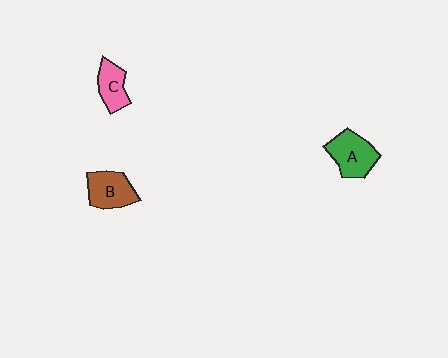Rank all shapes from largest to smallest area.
From largest to smallest: A (green), B (brown), C (pink).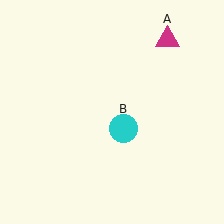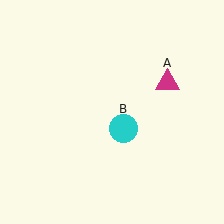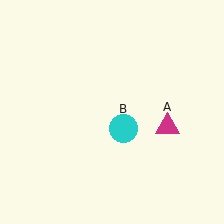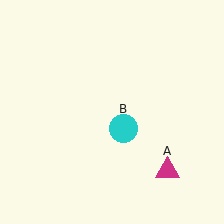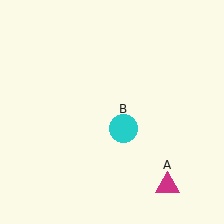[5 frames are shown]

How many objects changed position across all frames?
1 object changed position: magenta triangle (object A).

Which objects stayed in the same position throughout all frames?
Cyan circle (object B) remained stationary.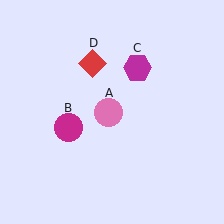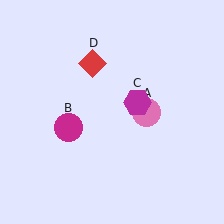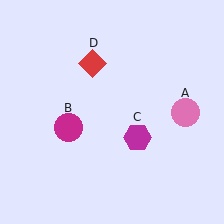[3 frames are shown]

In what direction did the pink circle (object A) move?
The pink circle (object A) moved right.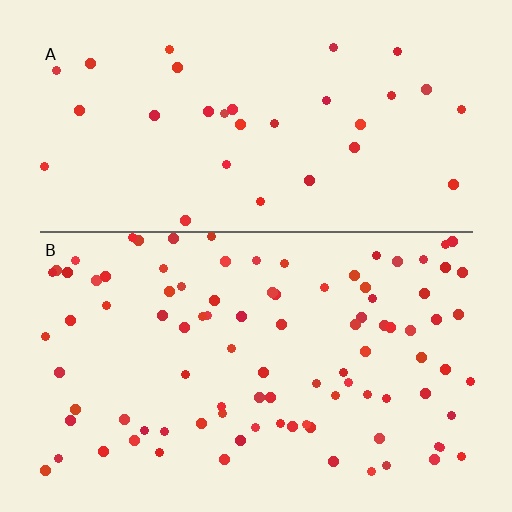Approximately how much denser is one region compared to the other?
Approximately 2.9× — region B over region A.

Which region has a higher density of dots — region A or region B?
B (the bottom).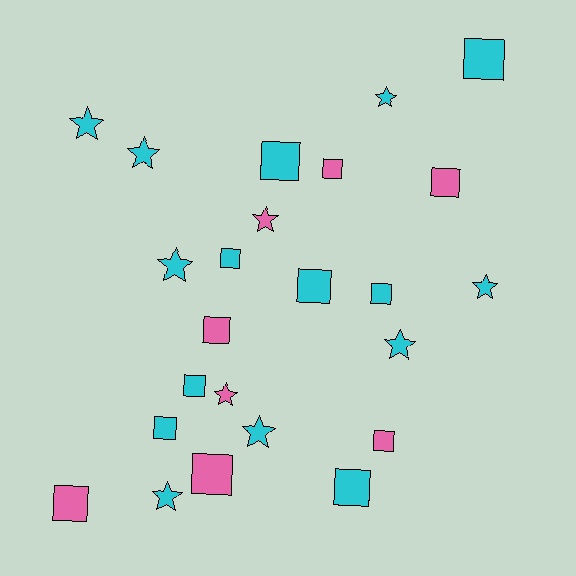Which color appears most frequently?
Cyan, with 16 objects.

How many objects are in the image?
There are 24 objects.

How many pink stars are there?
There are 2 pink stars.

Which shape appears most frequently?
Square, with 14 objects.